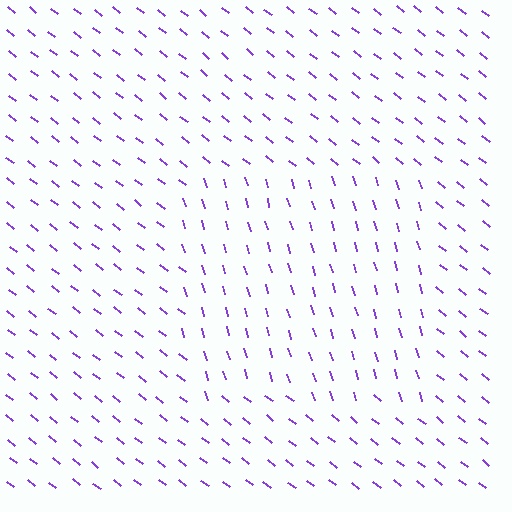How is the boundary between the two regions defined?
The boundary is defined purely by a change in line orientation (approximately 36 degrees difference). All lines are the same color and thickness.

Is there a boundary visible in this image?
Yes, there is a texture boundary formed by a change in line orientation.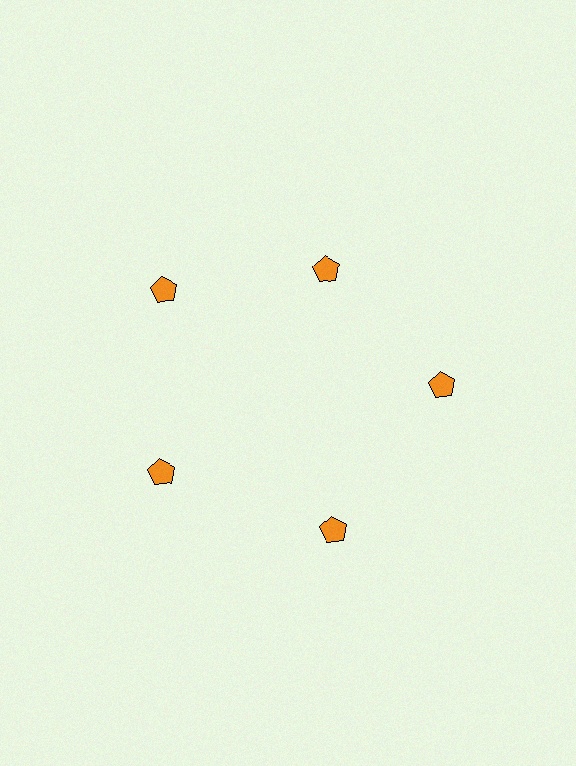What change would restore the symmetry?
The symmetry would be restored by moving it outward, back onto the ring so that all 5 pentagons sit at equal angles and equal distance from the center.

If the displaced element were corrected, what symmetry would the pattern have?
It would have 5-fold rotational symmetry — the pattern would map onto itself every 72 degrees.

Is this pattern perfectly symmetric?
No. The 5 orange pentagons are arranged in a ring, but one element near the 1 o'clock position is pulled inward toward the center, breaking the 5-fold rotational symmetry.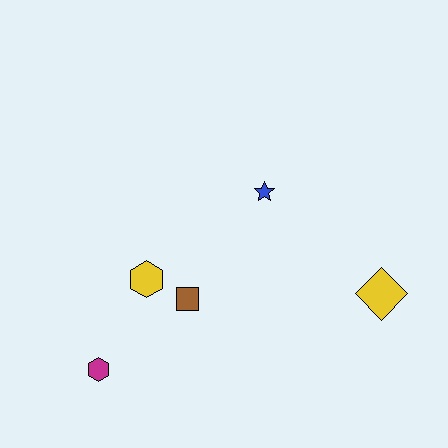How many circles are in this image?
There are no circles.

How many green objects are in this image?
There are no green objects.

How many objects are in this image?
There are 5 objects.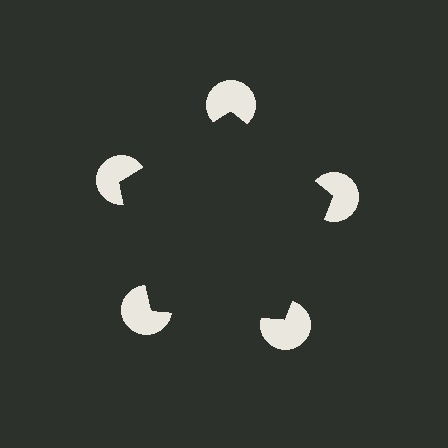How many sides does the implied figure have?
5 sides.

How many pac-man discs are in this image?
There are 5 — one at each vertex of the illusory pentagon.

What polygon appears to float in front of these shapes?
An illusory pentagon — its edges are inferred from the aligned wedge cuts in the pac-man discs, not physically drawn.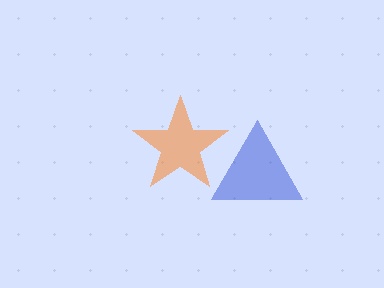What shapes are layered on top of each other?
The layered shapes are: a blue triangle, an orange star.